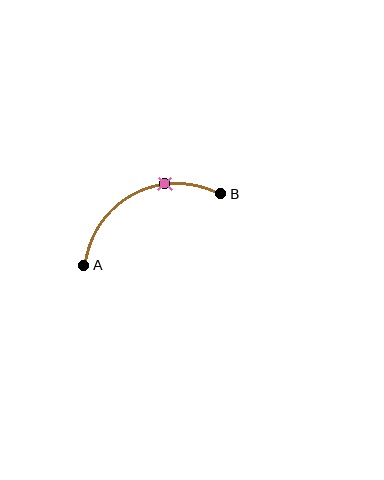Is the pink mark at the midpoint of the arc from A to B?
No. The pink mark lies on the arc but is closer to endpoint B. The arc midpoint would be at the point on the curve equidistant along the arc from both A and B.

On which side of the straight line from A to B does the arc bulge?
The arc bulges above the straight line connecting A and B.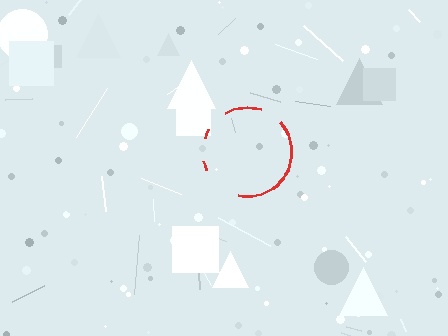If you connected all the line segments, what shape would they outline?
They would outline a circle.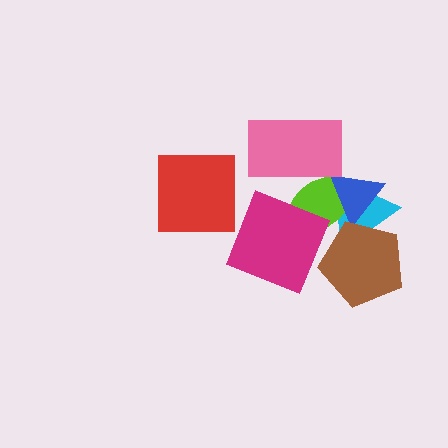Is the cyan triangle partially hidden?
Yes, it is partially covered by another shape.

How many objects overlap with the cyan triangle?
3 objects overlap with the cyan triangle.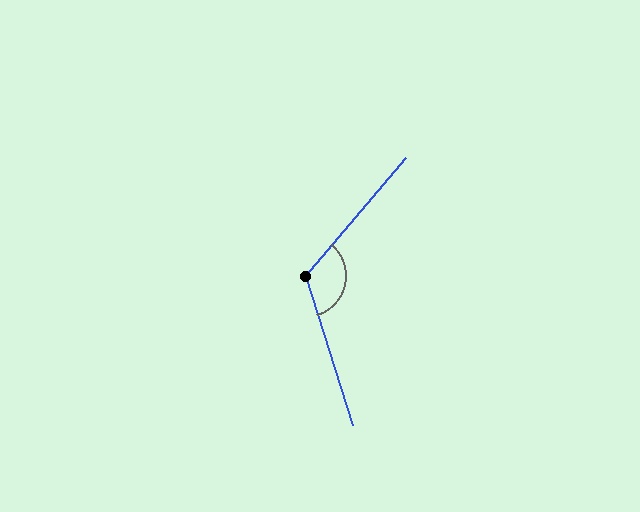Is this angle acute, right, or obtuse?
It is obtuse.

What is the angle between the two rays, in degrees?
Approximately 122 degrees.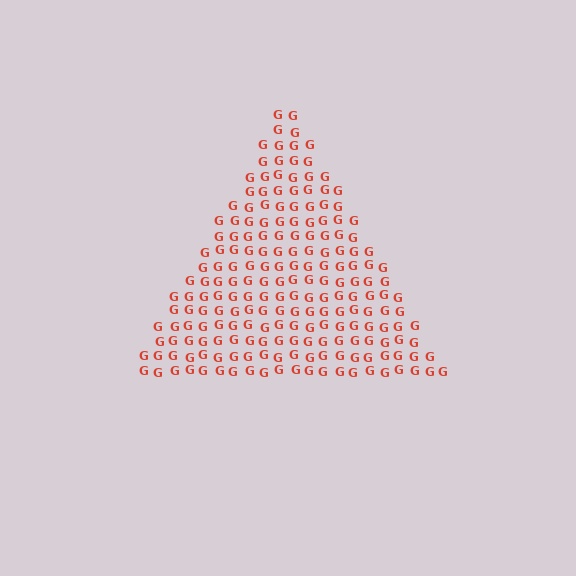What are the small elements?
The small elements are letter G's.